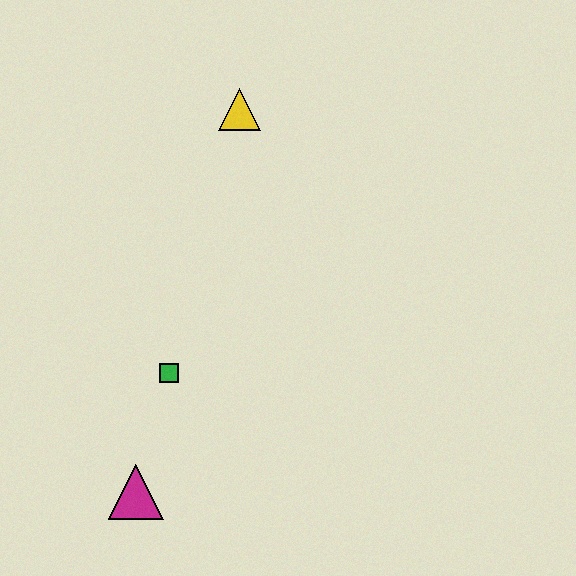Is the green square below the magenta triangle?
No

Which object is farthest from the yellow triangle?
The magenta triangle is farthest from the yellow triangle.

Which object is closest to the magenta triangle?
The green square is closest to the magenta triangle.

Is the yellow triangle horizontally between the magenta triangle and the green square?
No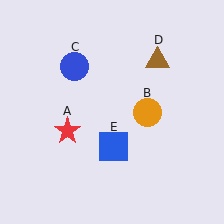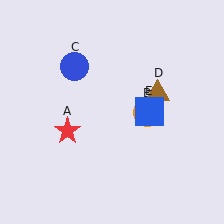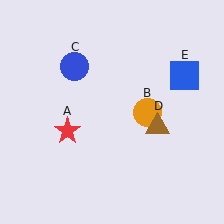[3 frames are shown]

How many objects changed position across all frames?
2 objects changed position: brown triangle (object D), blue square (object E).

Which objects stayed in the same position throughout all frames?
Red star (object A) and orange circle (object B) and blue circle (object C) remained stationary.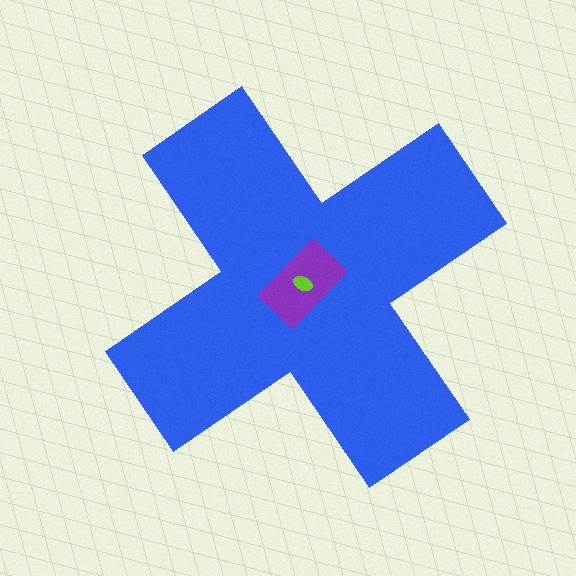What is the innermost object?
The lime ellipse.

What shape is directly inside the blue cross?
The purple rectangle.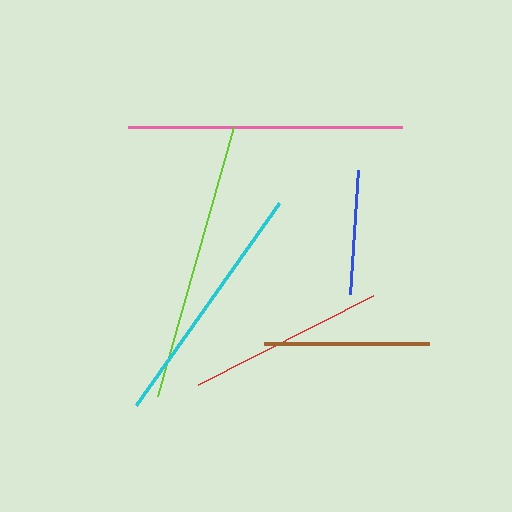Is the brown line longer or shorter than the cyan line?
The cyan line is longer than the brown line.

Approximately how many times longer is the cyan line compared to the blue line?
The cyan line is approximately 2.0 times the length of the blue line.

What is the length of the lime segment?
The lime segment is approximately 279 pixels long.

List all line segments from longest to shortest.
From longest to shortest: lime, pink, cyan, red, brown, blue.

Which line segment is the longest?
The lime line is the longest at approximately 279 pixels.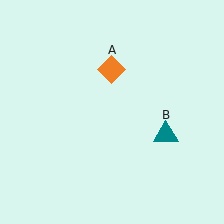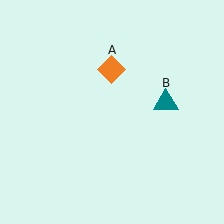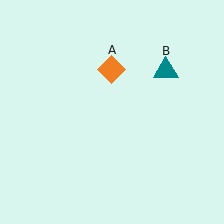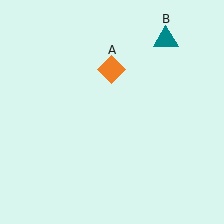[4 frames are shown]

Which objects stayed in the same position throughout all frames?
Orange diamond (object A) remained stationary.